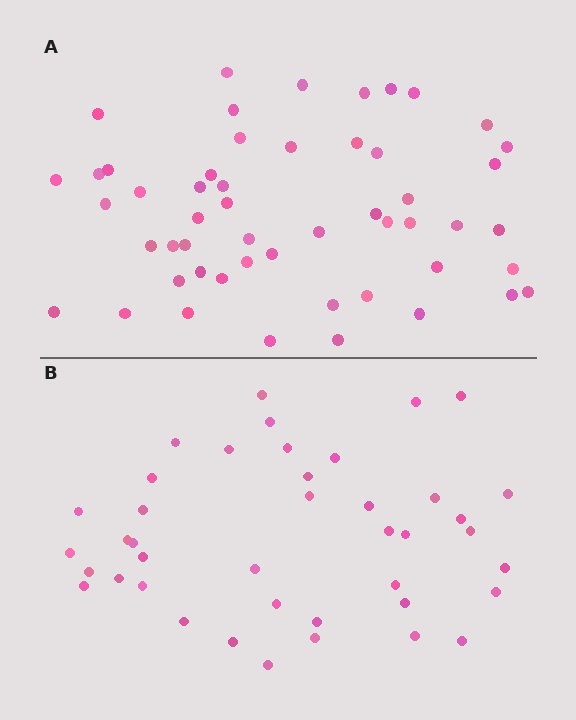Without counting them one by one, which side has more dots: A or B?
Region A (the top region) has more dots.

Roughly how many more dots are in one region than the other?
Region A has roughly 12 or so more dots than region B.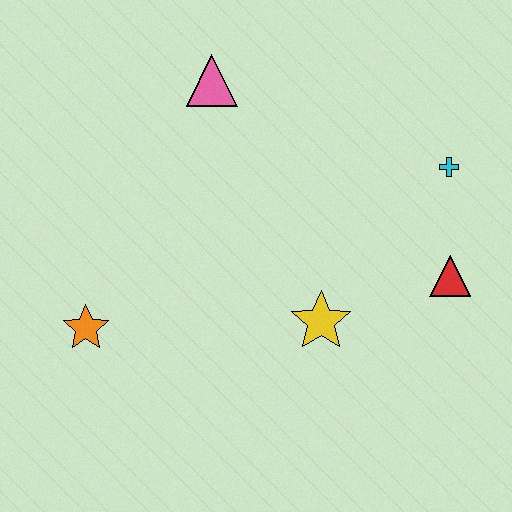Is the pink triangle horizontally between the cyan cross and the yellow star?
No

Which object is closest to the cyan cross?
The red triangle is closest to the cyan cross.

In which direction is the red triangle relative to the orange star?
The red triangle is to the right of the orange star.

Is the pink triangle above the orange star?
Yes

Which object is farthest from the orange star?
The cyan cross is farthest from the orange star.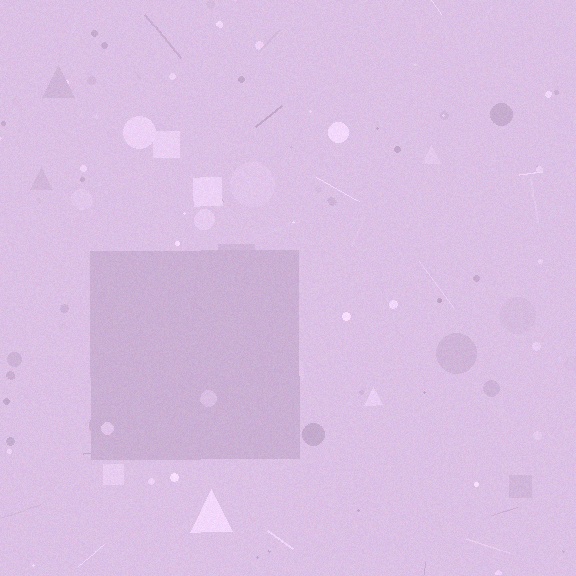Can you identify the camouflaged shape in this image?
The camouflaged shape is a square.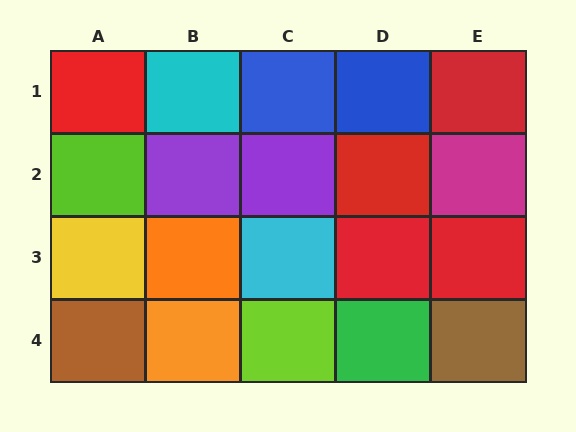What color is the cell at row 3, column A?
Yellow.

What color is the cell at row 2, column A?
Lime.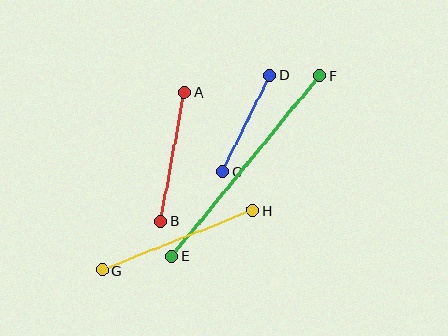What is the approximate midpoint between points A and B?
The midpoint is at approximately (172, 157) pixels.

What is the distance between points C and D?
The distance is approximately 107 pixels.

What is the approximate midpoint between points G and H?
The midpoint is at approximately (178, 240) pixels.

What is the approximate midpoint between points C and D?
The midpoint is at approximately (246, 123) pixels.